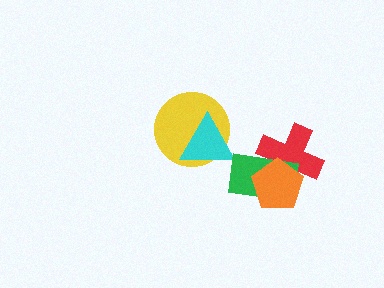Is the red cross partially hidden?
Yes, it is partially covered by another shape.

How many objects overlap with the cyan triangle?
1 object overlaps with the cyan triangle.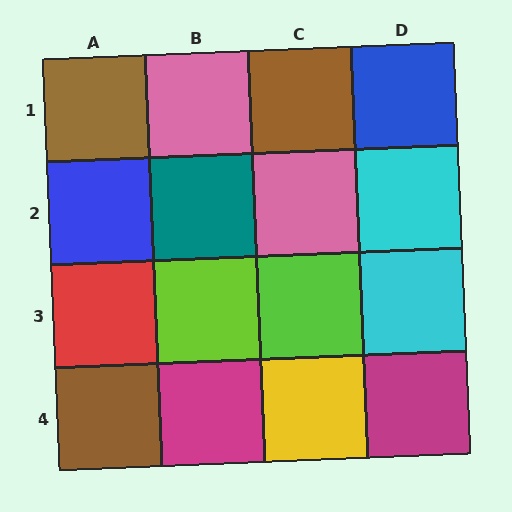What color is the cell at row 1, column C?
Brown.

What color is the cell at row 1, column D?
Blue.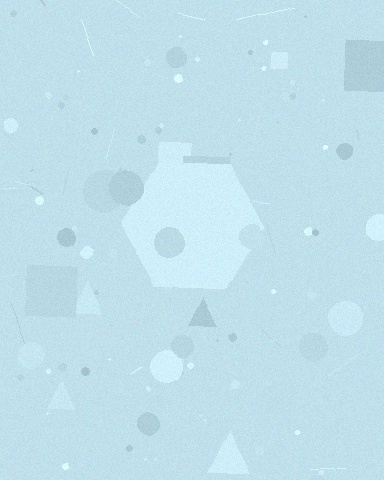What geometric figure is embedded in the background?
A hexagon is embedded in the background.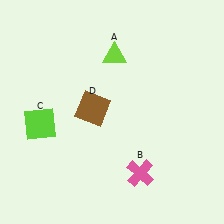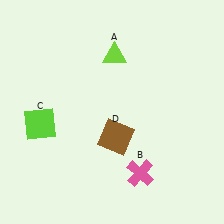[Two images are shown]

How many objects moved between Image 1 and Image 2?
1 object moved between the two images.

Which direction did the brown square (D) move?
The brown square (D) moved down.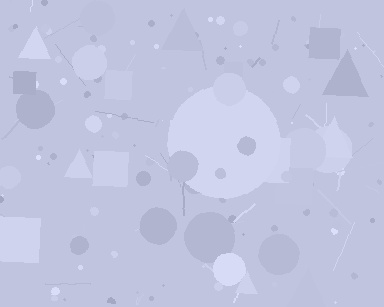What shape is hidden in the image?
A circle is hidden in the image.